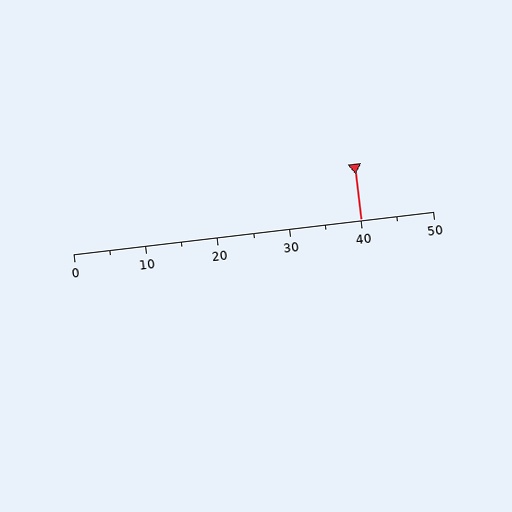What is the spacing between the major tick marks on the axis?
The major ticks are spaced 10 apart.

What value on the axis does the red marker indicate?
The marker indicates approximately 40.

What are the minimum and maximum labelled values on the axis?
The axis runs from 0 to 50.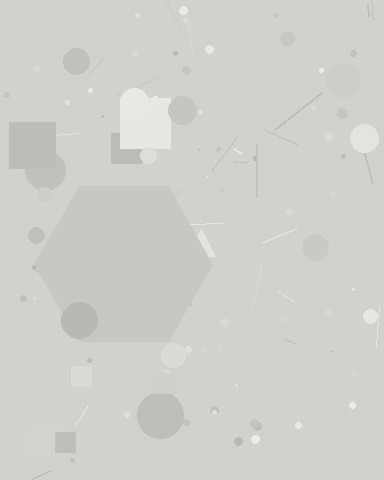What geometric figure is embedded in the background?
A hexagon is embedded in the background.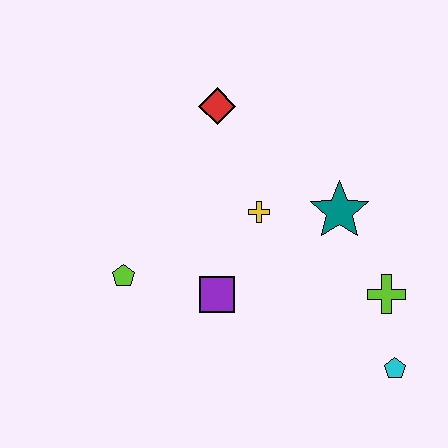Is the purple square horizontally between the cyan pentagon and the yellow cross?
No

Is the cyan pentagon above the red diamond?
No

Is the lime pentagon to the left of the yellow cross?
Yes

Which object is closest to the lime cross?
The cyan pentagon is closest to the lime cross.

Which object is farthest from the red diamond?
The cyan pentagon is farthest from the red diamond.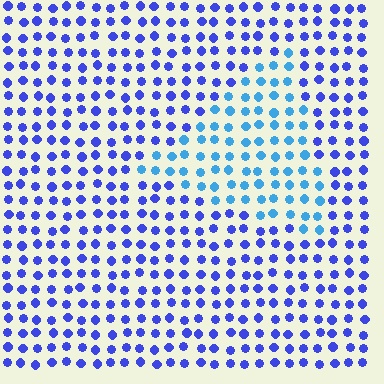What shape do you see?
I see a triangle.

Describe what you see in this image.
The image is filled with small blue elements in a uniform arrangement. A triangle-shaped region is visible where the elements are tinted to a slightly different hue, forming a subtle color boundary.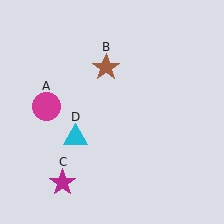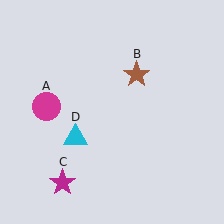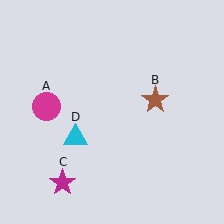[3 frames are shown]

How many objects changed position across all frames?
1 object changed position: brown star (object B).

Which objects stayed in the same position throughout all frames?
Magenta circle (object A) and magenta star (object C) and cyan triangle (object D) remained stationary.